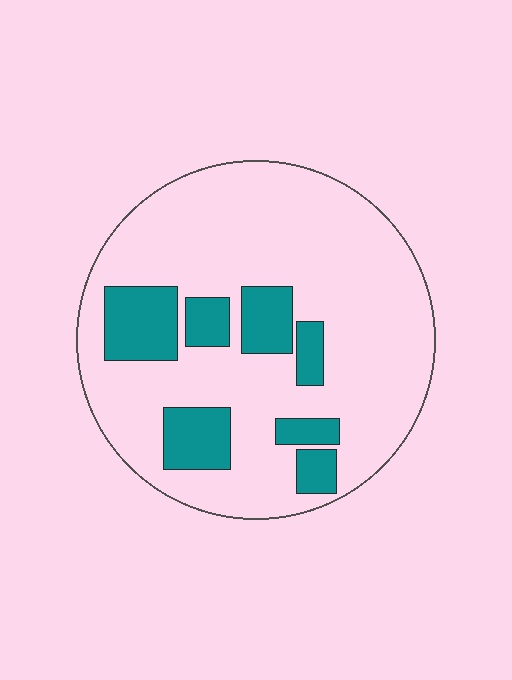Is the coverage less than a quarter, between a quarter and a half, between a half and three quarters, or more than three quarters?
Less than a quarter.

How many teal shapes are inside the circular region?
7.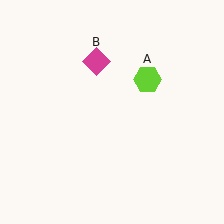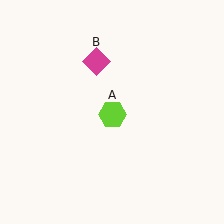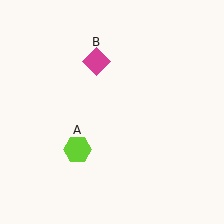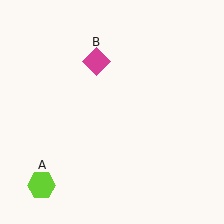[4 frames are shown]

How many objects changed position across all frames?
1 object changed position: lime hexagon (object A).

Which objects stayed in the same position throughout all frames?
Magenta diamond (object B) remained stationary.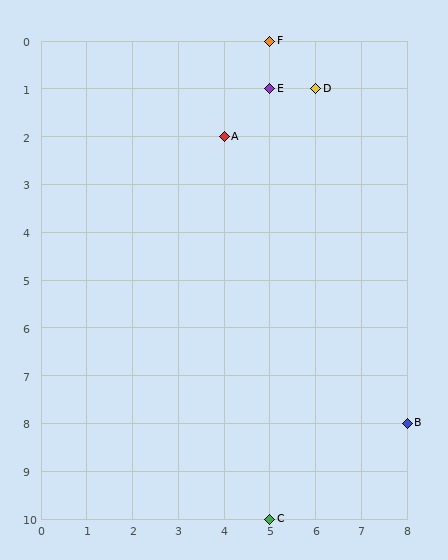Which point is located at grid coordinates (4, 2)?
Point A is at (4, 2).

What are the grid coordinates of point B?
Point B is at grid coordinates (8, 8).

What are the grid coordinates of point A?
Point A is at grid coordinates (4, 2).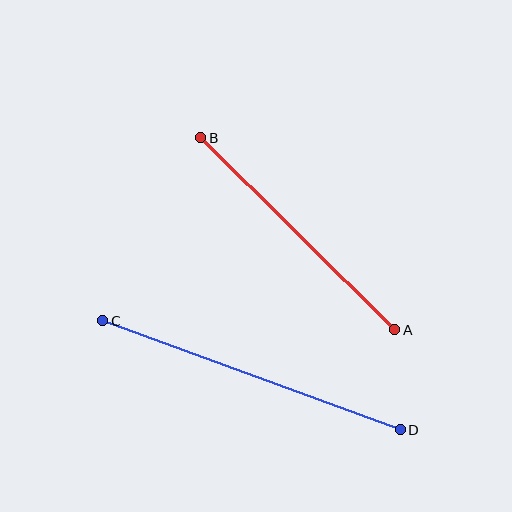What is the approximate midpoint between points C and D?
The midpoint is at approximately (252, 375) pixels.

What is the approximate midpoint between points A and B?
The midpoint is at approximately (298, 234) pixels.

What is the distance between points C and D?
The distance is approximately 317 pixels.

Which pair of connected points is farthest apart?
Points C and D are farthest apart.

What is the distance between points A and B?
The distance is approximately 273 pixels.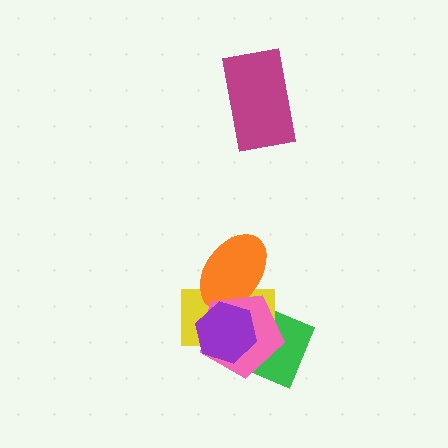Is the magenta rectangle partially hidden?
No, no other shape covers it.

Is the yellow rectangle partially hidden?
Yes, it is partially covered by another shape.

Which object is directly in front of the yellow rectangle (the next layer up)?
The orange ellipse is directly in front of the yellow rectangle.